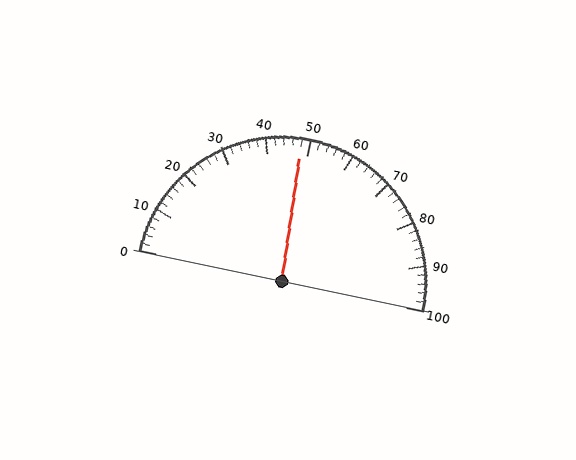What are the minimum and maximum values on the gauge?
The gauge ranges from 0 to 100.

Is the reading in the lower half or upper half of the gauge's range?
The reading is in the lower half of the range (0 to 100).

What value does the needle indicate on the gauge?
The needle indicates approximately 48.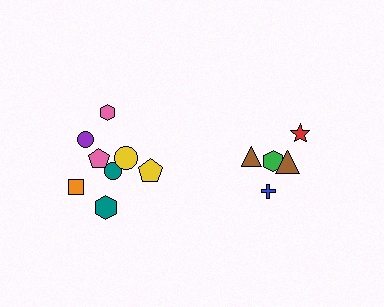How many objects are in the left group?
There are 8 objects.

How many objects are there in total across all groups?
There are 13 objects.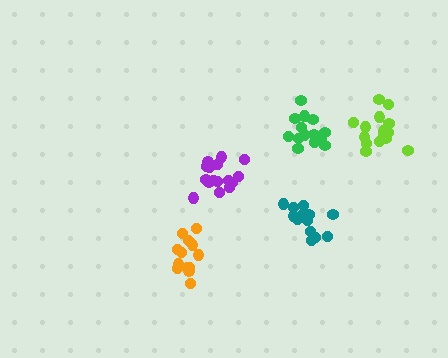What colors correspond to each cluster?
The clusters are colored: lime, teal, purple, green, orange.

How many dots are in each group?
Group 1: 16 dots, Group 2: 14 dots, Group 3: 16 dots, Group 4: 15 dots, Group 5: 13 dots (74 total).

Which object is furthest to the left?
The orange cluster is leftmost.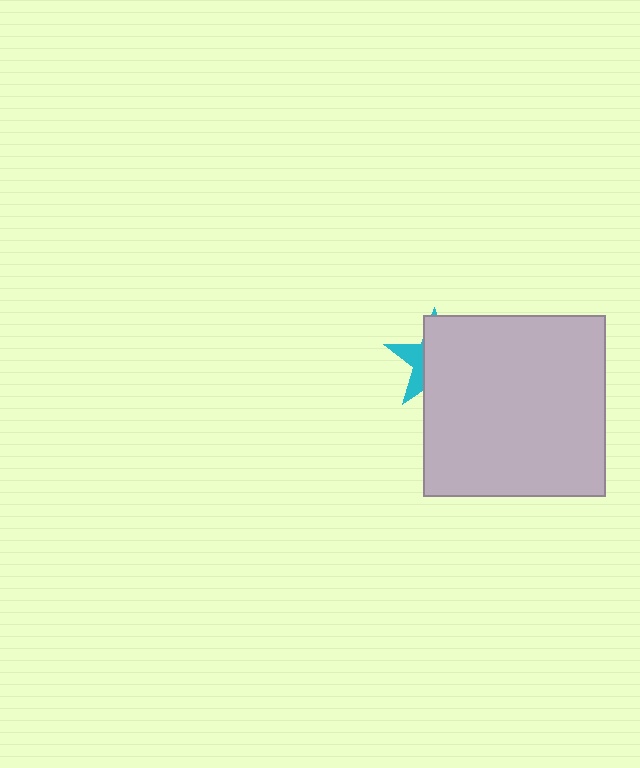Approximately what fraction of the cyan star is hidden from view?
Roughly 69% of the cyan star is hidden behind the light gray square.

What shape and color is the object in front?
The object in front is a light gray square.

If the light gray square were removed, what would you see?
You would see the complete cyan star.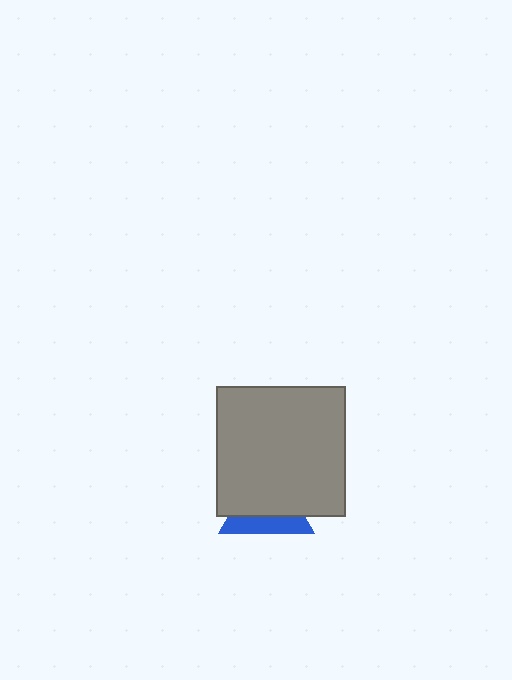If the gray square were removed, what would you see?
You would see the complete blue triangle.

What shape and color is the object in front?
The object in front is a gray square.